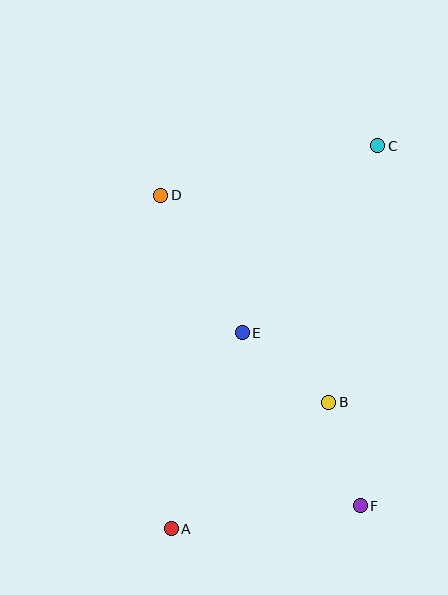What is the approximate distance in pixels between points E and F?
The distance between E and F is approximately 209 pixels.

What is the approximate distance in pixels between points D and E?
The distance between D and E is approximately 160 pixels.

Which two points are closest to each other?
Points B and F are closest to each other.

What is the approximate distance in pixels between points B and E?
The distance between B and E is approximately 111 pixels.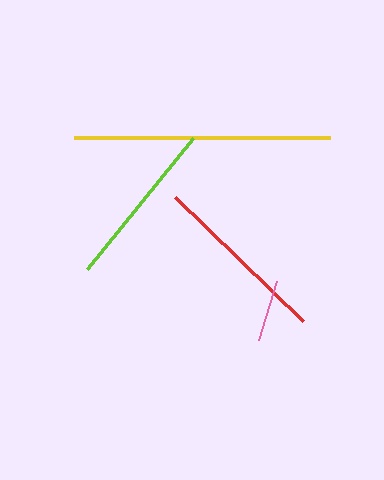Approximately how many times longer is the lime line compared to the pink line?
The lime line is approximately 2.7 times the length of the pink line.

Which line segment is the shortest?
The pink line is the shortest at approximately 61 pixels.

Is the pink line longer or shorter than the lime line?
The lime line is longer than the pink line.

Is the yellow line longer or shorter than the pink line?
The yellow line is longer than the pink line.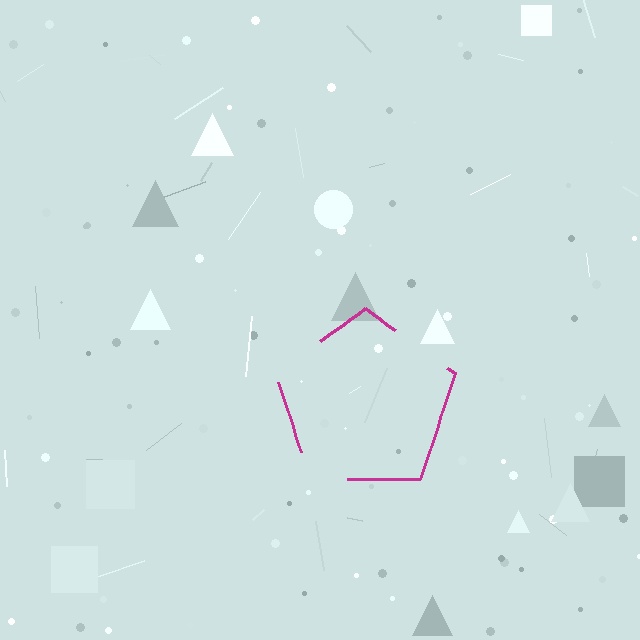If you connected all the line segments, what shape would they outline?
They would outline a pentagon.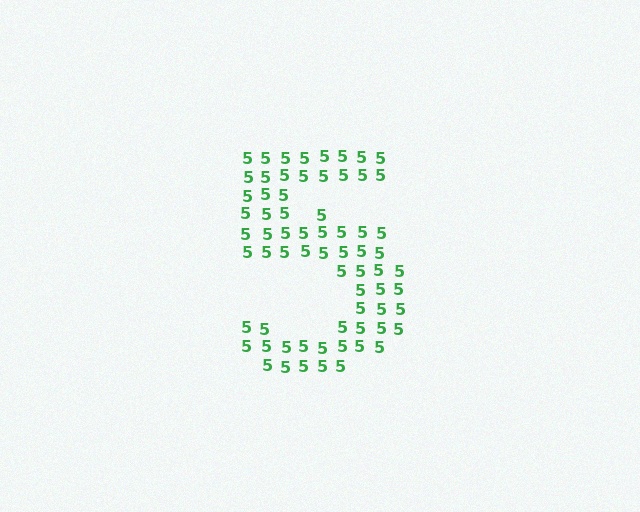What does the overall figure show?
The overall figure shows the digit 5.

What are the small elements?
The small elements are digit 5's.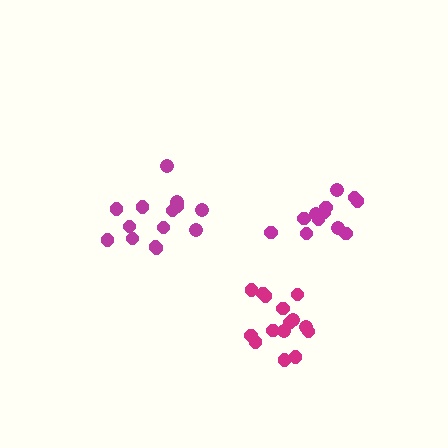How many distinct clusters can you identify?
There are 3 distinct clusters.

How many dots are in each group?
Group 1: 12 dots, Group 2: 15 dots, Group 3: 14 dots (41 total).